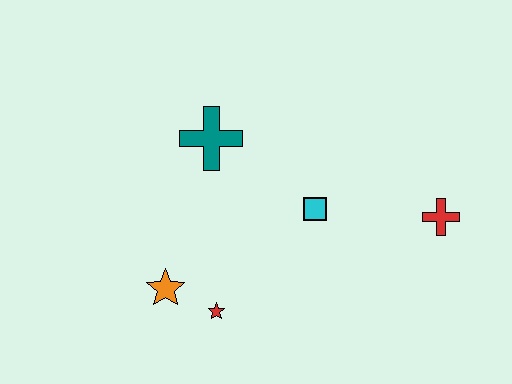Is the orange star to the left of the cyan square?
Yes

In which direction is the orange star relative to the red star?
The orange star is to the left of the red star.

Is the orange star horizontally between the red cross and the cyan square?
No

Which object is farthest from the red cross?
The orange star is farthest from the red cross.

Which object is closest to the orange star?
The red star is closest to the orange star.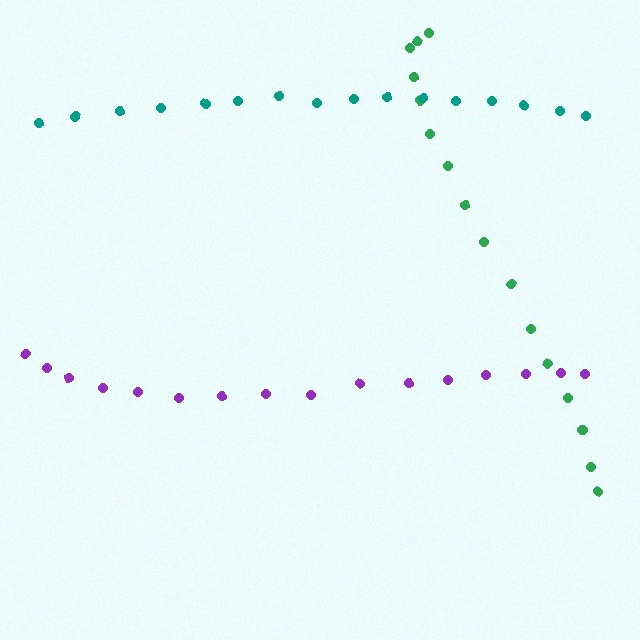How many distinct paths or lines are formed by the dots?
There are 3 distinct paths.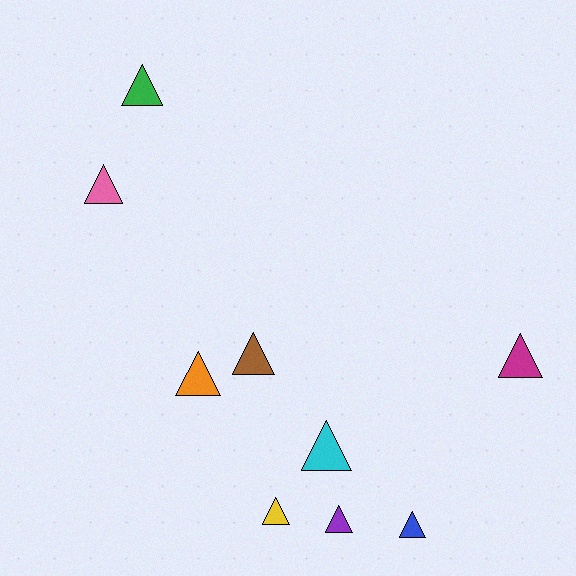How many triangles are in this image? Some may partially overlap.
There are 9 triangles.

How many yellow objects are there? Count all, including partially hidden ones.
There is 1 yellow object.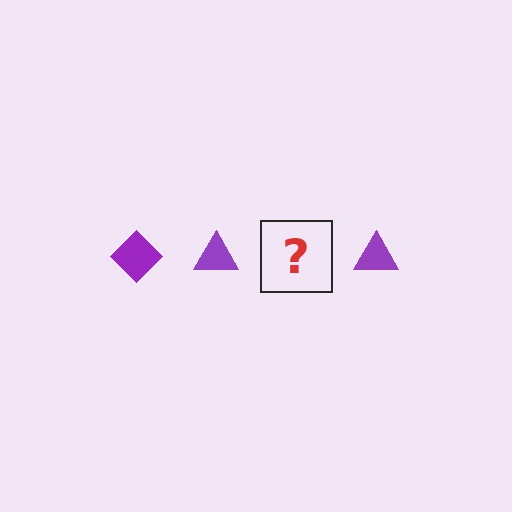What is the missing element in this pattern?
The missing element is a purple diamond.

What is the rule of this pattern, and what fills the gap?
The rule is that the pattern cycles through diamond, triangle shapes in purple. The gap should be filled with a purple diamond.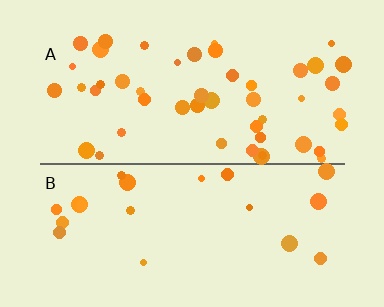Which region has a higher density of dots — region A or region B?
A (the top).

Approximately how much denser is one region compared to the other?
Approximately 2.3× — region A over region B.